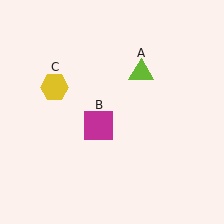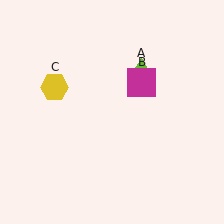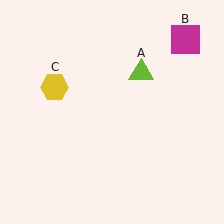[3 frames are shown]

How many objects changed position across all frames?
1 object changed position: magenta square (object B).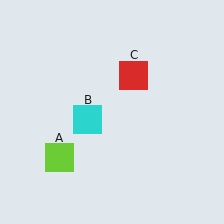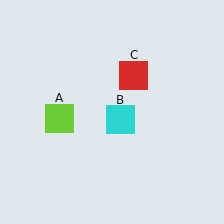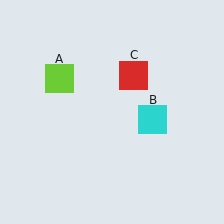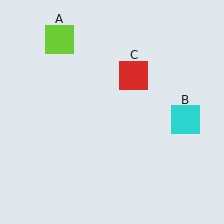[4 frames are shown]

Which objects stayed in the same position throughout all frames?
Red square (object C) remained stationary.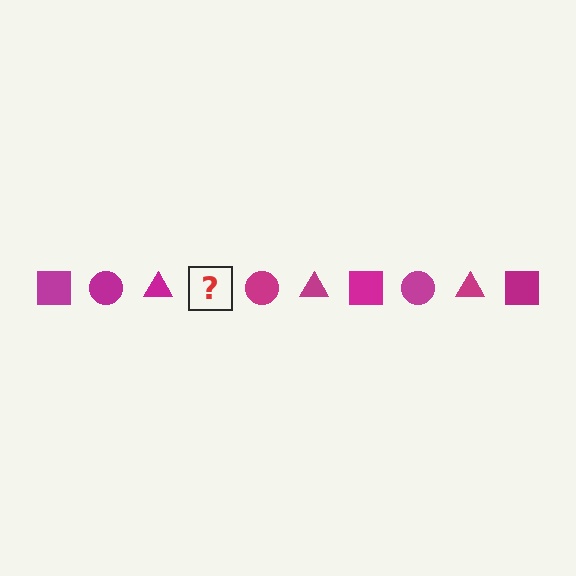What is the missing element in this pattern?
The missing element is a magenta square.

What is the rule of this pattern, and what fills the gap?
The rule is that the pattern cycles through square, circle, triangle shapes in magenta. The gap should be filled with a magenta square.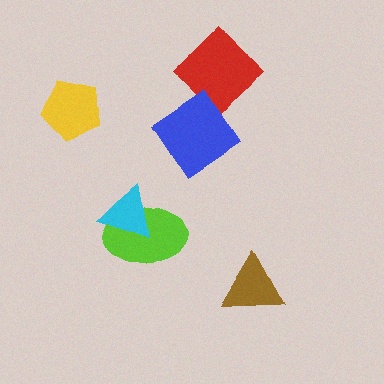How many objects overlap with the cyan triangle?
1 object overlaps with the cyan triangle.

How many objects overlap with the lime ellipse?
1 object overlaps with the lime ellipse.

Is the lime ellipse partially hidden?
Yes, it is partially covered by another shape.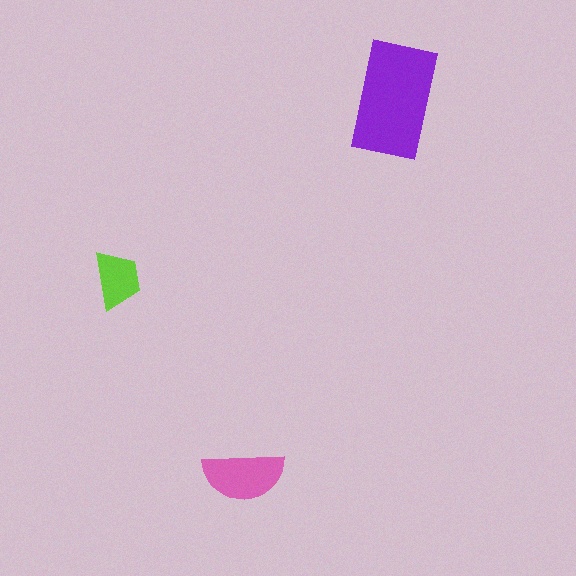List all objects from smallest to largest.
The lime trapezoid, the pink semicircle, the purple rectangle.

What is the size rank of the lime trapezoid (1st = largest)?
3rd.